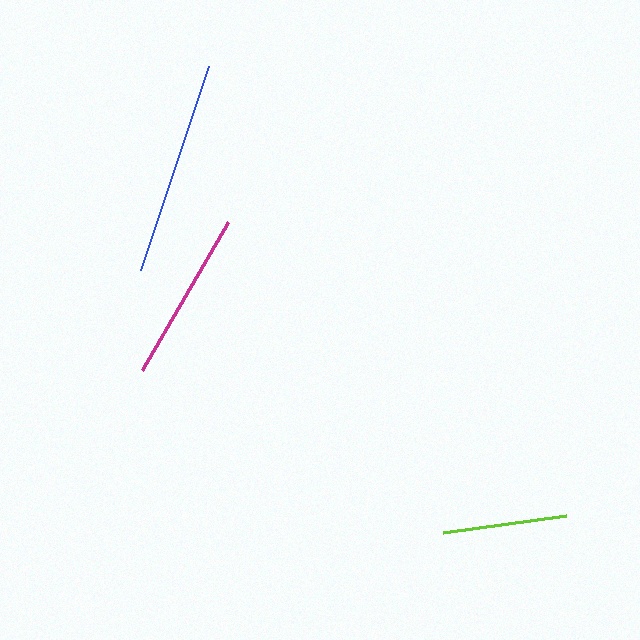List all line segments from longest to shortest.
From longest to shortest: blue, magenta, lime.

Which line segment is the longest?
The blue line is the longest at approximately 215 pixels.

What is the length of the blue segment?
The blue segment is approximately 215 pixels long.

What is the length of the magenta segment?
The magenta segment is approximately 171 pixels long.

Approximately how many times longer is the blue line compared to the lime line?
The blue line is approximately 1.7 times the length of the lime line.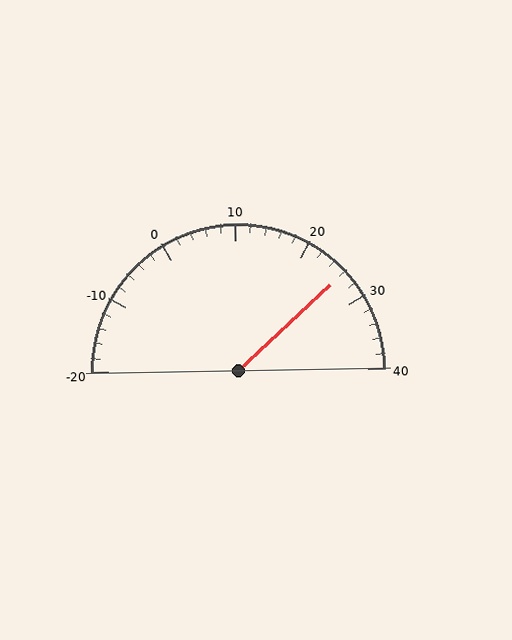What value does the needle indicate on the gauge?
The needle indicates approximately 26.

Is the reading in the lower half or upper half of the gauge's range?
The reading is in the upper half of the range (-20 to 40).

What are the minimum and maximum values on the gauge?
The gauge ranges from -20 to 40.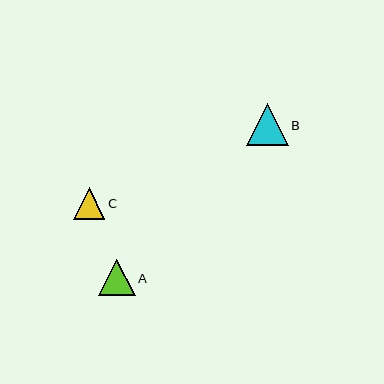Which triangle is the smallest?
Triangle C is the smallest with a size of approximately 32 pixels.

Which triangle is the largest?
Triangle B is the largest with a size of approximately 42 pixels.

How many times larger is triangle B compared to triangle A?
Triangle B is approximately 1.1 times the size of triangle A.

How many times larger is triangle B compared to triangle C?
Triangle B is approximately 1.3 times the size of triangle C.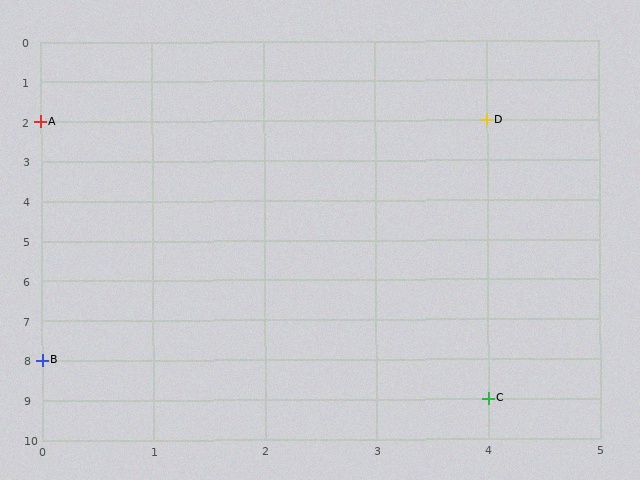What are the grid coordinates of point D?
Point D is at grid coordinates (4, 2).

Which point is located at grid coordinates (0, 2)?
Point A is at (0, 2).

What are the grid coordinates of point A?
Point A is at grid coordinates (0, 2).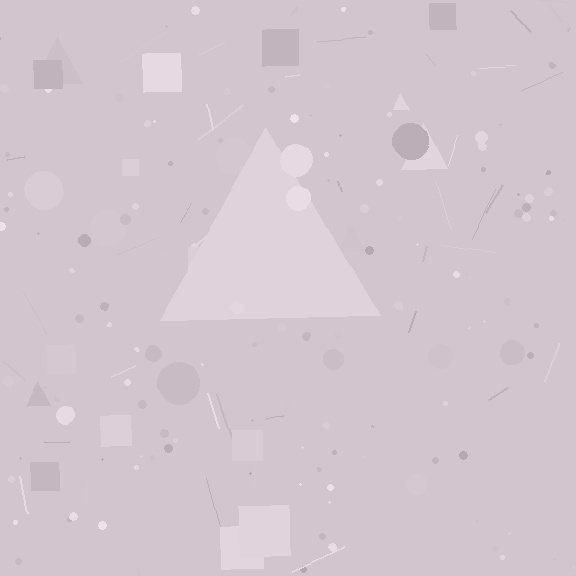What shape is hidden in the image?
A triangle is hidden in the image.